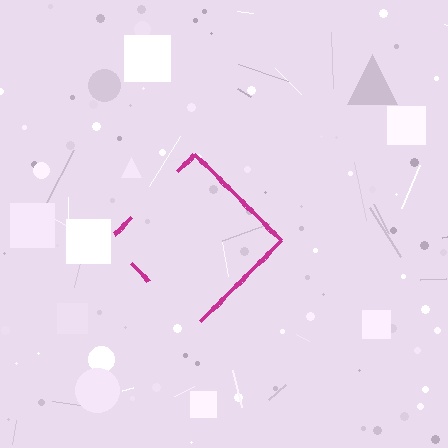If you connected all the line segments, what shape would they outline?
They would outline a diamond.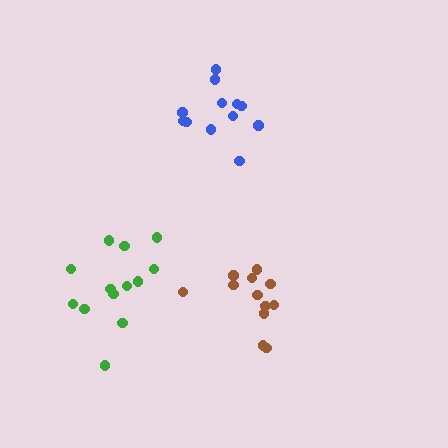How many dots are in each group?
Group 1: 12 dots, Group 2: 12 dots, Group 3: 13 dots (37 total).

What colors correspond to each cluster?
The clusters are colored: brown, blue, green.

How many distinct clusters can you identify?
There are 3 distinct clusters.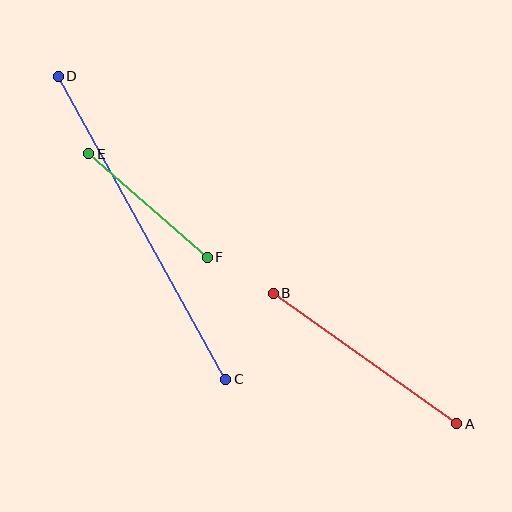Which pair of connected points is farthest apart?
Points C and D are farthest apart.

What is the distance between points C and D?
The distance is approximately 346 pixels.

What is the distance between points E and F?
The distance is approximately 157 pixels.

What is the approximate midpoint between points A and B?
The midpoint is at approximately (365, 359) pixels.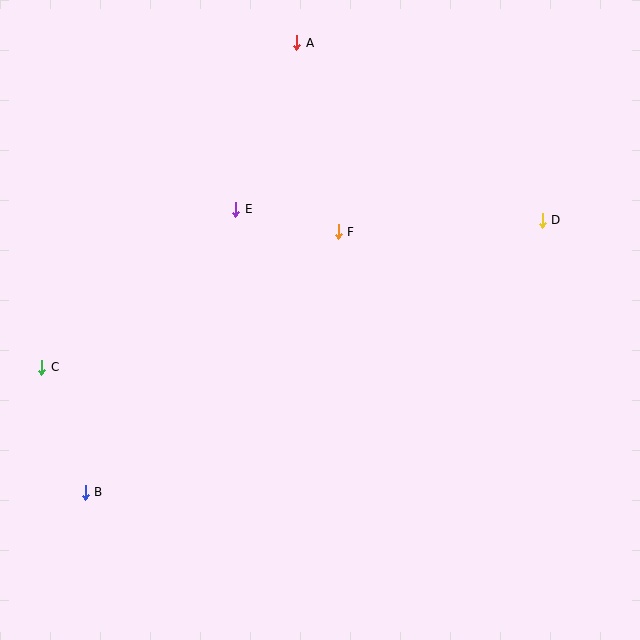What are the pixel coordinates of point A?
Point A is at (297, 43).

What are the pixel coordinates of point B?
Point B is at (85, 492).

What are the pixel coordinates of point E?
Point E is at (236, 209).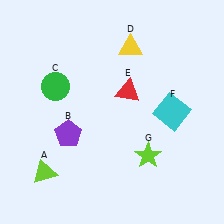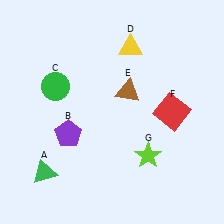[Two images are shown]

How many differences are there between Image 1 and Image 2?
There are 3 differences between the two images.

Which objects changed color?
A changed from lime to green. E changed from red to brown. F changed from cyan to red.